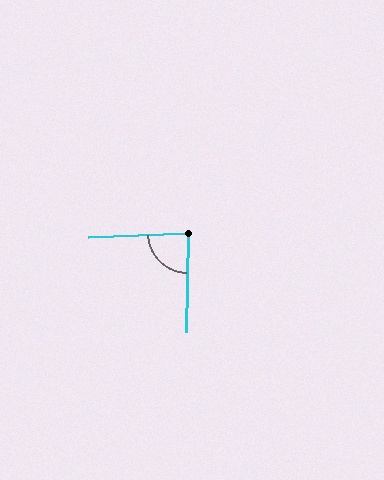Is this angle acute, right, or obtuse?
It is approximately a right angle.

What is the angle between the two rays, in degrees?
Approximately 86 degrees.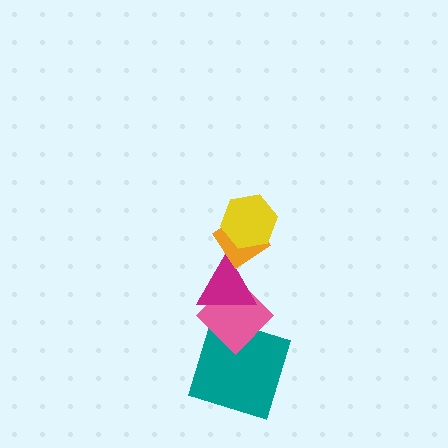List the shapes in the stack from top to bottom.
From top to bottom: the yellow hexagon, the orange diamond, the magenta triangle, the pink diamond, the teal square.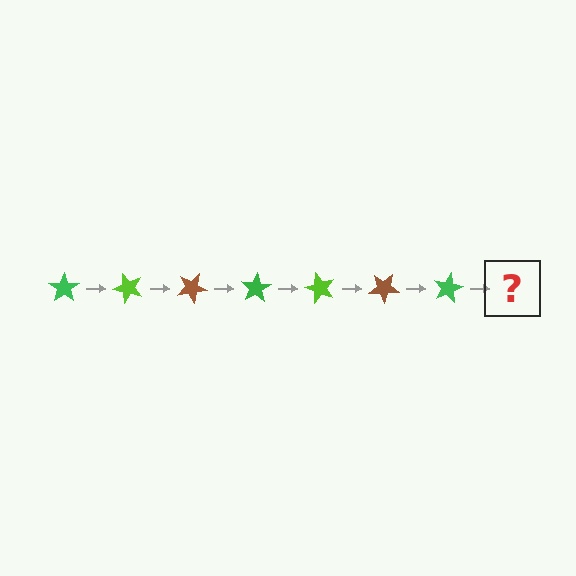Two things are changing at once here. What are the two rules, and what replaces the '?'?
The two rules are that it rotates 50 degrees each step and the color cycles through green, lime, and brown. The '?' should be a lime star, rotated 350 degrees from the start.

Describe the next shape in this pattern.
It should be a lime star, rotated 350 degrees from the start.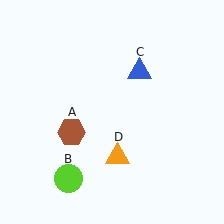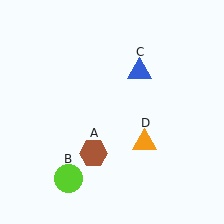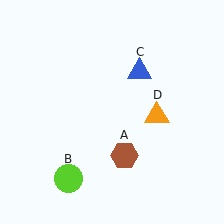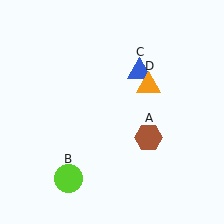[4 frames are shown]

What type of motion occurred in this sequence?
The brown hexagon (object A), orange triangle (object D) rotated counterclockwise around the center of the scene.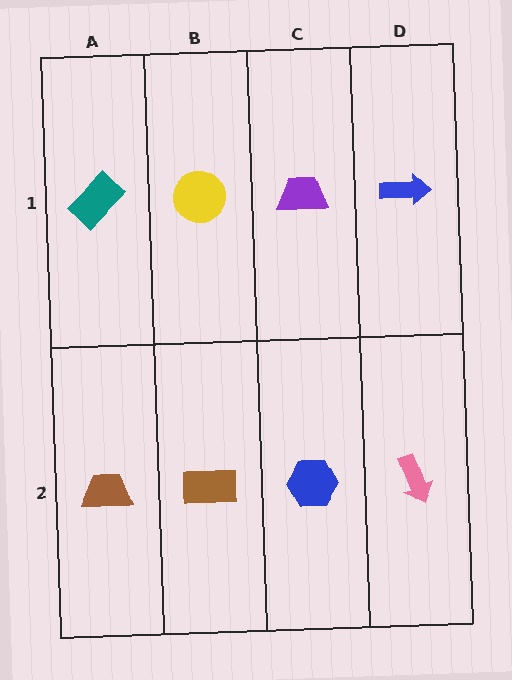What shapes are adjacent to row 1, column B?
A brown rectangle (row 2, column B), a teal rectangle (row 1, column A), a purple trapezoid (row 1, column C).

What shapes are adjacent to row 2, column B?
A yellow circle (row 1, column B), a brown trapezoid (row 2, column A), a blue hexagon (row 2, column C).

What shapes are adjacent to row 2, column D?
A blue arrow (row 1, column D), a blue hexagon (row 2, column C).